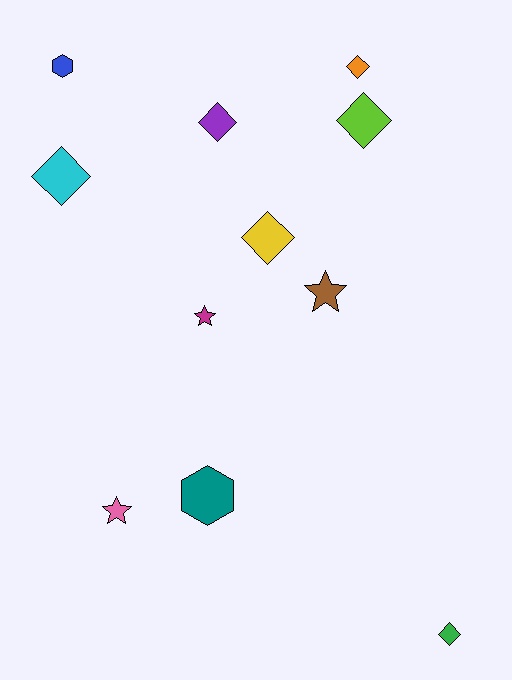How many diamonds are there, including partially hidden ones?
There are 6 diamonds.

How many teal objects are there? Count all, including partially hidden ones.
There is 1 teal object.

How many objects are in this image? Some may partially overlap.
There are 11 objects.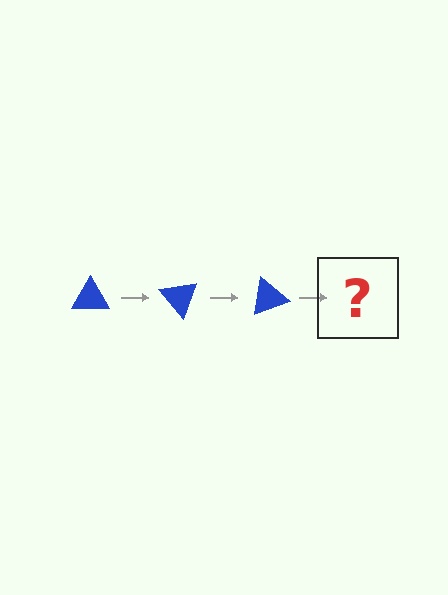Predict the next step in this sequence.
The next step is a blue triangle rotated 150 degrees.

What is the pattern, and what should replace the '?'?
The pattern is that the triangle rotates 50 degrees each step. The '?' should be a blue triangle rotated 150 degrees.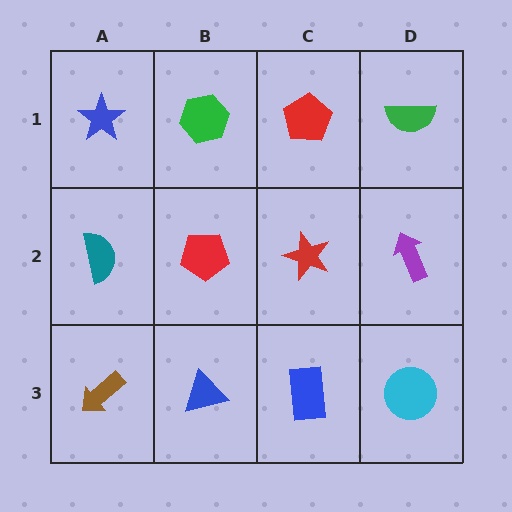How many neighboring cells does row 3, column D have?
2.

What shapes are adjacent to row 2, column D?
A green semicircle (row 1, column D), a cyan circle (row 3, column D), a red star (row 2, column C).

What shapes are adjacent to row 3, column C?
A red star (row 2, column C), a blue triangle (row 3, column B), a cyan circle (row 3, column D).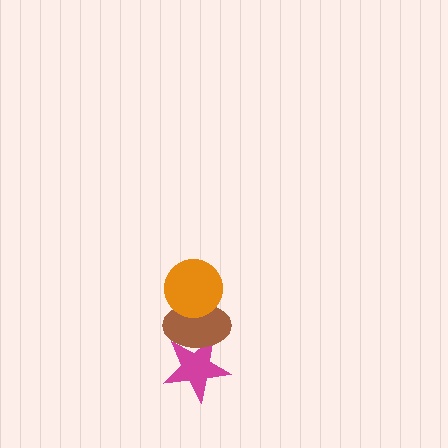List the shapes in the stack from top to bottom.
From top to bottom: the orange circle, the brown ellipse, the magenta star.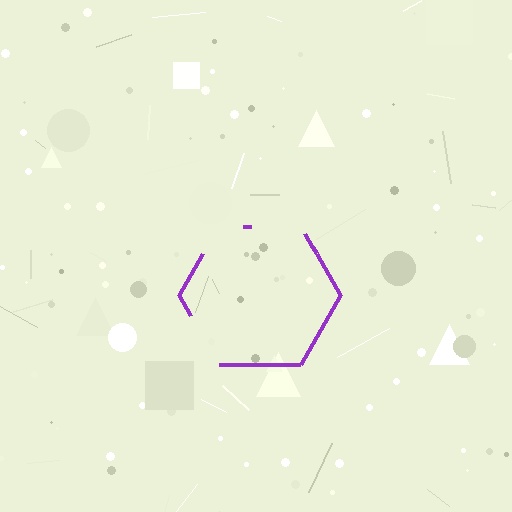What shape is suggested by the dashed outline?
The dashed outline suggests a hexagon.